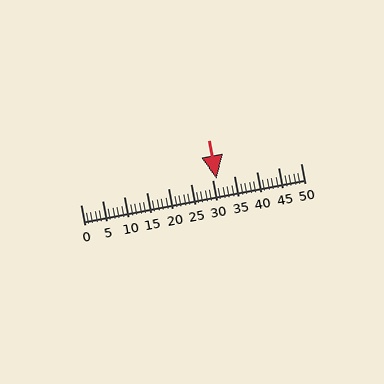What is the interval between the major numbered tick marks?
The major tick marks are spaced 5 units apart.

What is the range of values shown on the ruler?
The ruler shows values from 0 to 50.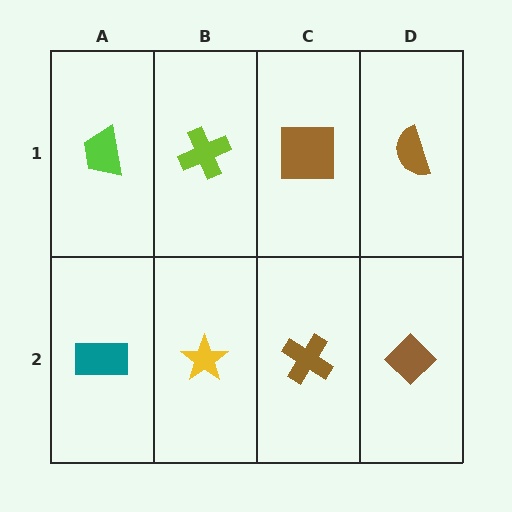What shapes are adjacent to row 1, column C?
A brown cross (row 2, column C), a lime cross (row 1, column B), a brown semicircle (row 1, column D).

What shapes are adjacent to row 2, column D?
A brown semicircle (row 1, column D), a brown cross (row 2, column C).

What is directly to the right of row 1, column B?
A brown square.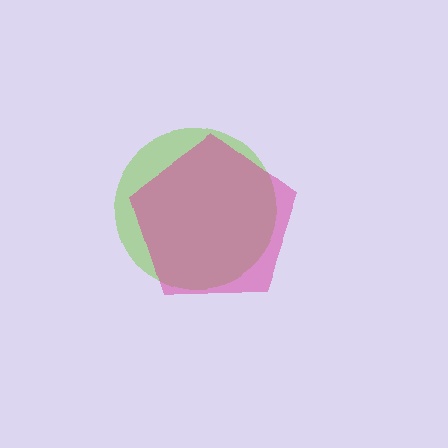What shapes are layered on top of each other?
The layered shapes are: a lime circle, a magenta pentagon.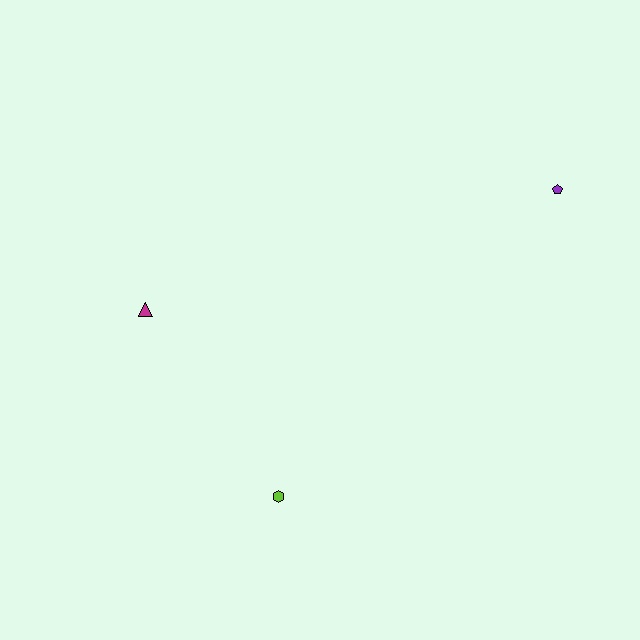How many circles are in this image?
There are no circles.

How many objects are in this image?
There are 3 objects.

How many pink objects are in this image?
There are no pink objects.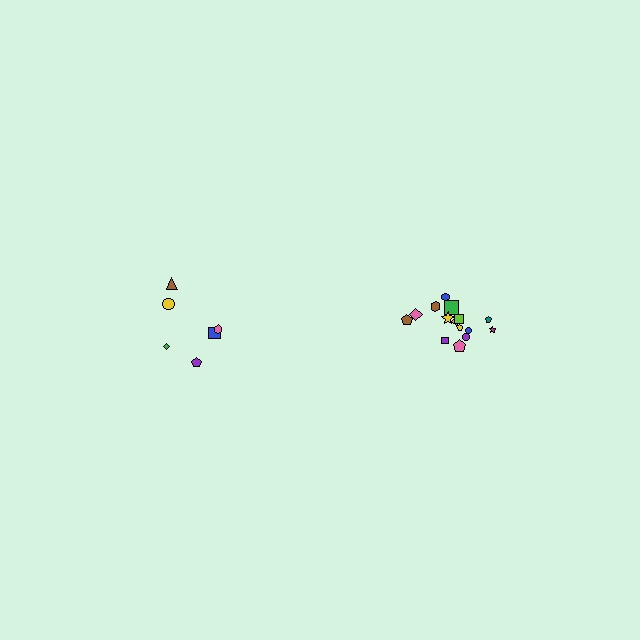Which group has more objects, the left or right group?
The right group.